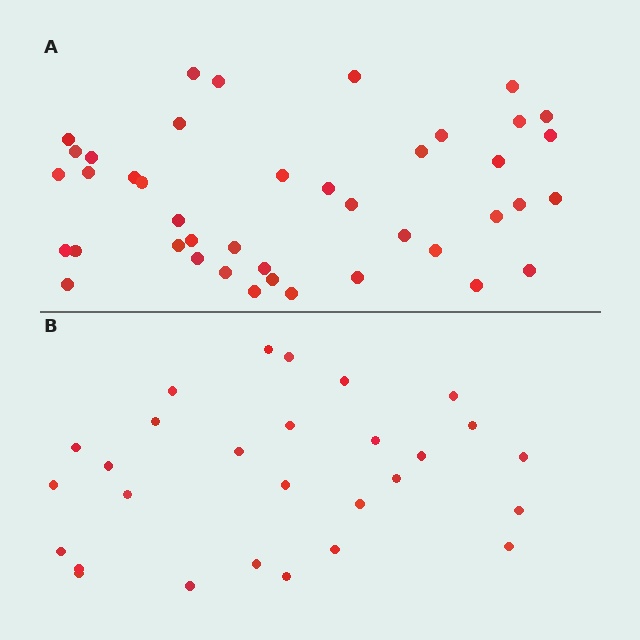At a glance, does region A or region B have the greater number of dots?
Region A (the top region) has more dots.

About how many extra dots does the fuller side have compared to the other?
Region A has approximately 15 more dots than region B.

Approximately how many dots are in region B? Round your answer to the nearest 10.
About 30 dots. (The exact count is 28, which rounds to 30.)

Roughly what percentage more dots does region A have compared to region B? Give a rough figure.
About 50% more.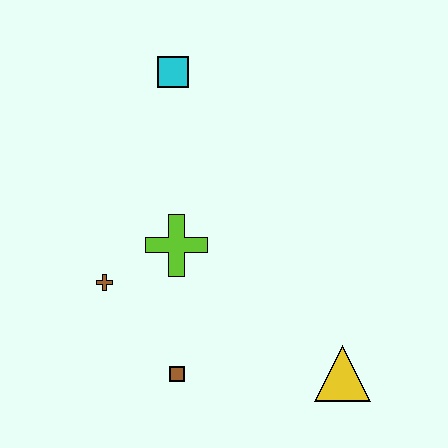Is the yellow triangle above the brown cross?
No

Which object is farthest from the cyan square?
The yellow triangle is farthest from the cyan square.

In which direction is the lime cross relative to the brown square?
The lime cross is above the brown square.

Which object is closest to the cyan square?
The lime cross is closest to the cyan square.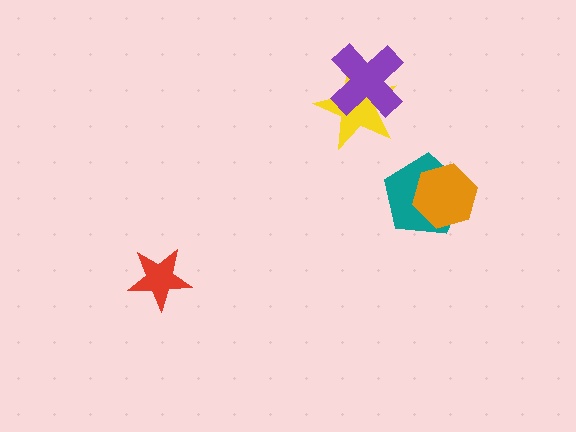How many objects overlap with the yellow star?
1 object overlaps with the yellow star.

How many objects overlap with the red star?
0 objects overlap with the red star.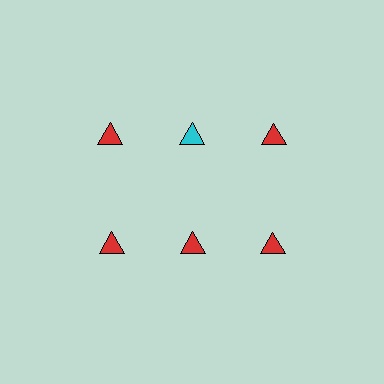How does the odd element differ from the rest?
It has a different color: cyan instead of red.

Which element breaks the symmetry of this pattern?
The cyan triangle in the top row, second from left column breaks the symmetry. All other shapes are red triangles.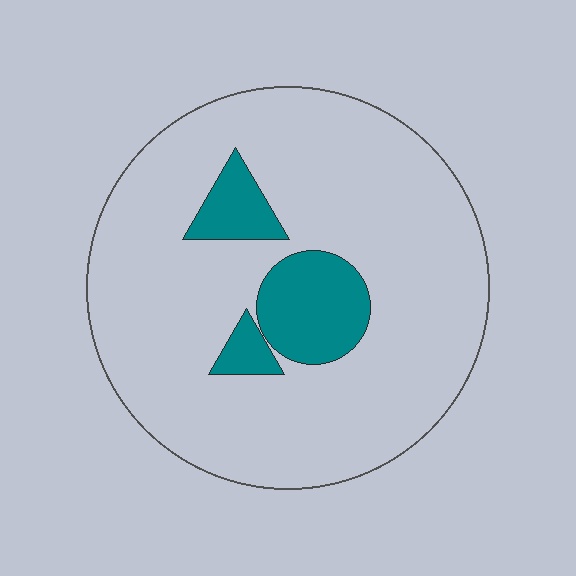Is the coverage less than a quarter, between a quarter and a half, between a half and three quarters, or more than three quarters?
Less than a quarter.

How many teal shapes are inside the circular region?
3.